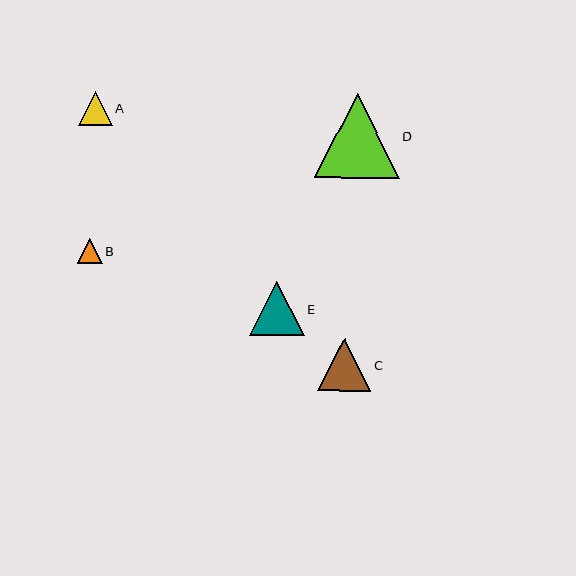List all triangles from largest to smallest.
From largest to smallest: D, E, C, A, B.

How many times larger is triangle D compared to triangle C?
Triangle D is approximately 1.6 times the size of triangle C.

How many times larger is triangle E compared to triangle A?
Triangle E is approximately 1.6 times the size of triangle A.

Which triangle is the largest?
Triangle D is the largest with a size of approximately 84 pixels.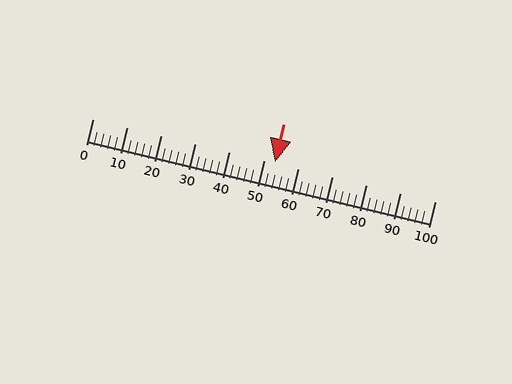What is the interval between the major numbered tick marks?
The major tick marks are spaced 10 units apart.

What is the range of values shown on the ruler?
The ruler shows values from 0 to 100.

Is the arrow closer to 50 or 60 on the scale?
The arrow is closer to 50.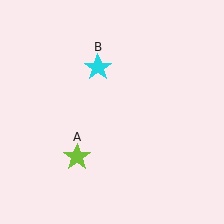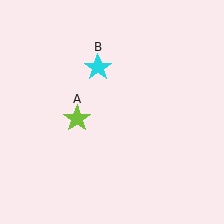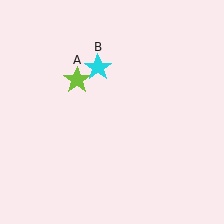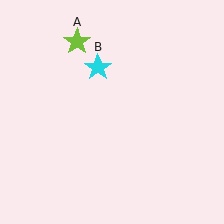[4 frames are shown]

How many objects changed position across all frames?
1 object changed position: lime star (object A).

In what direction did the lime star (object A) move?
The lime star (object A) moved up.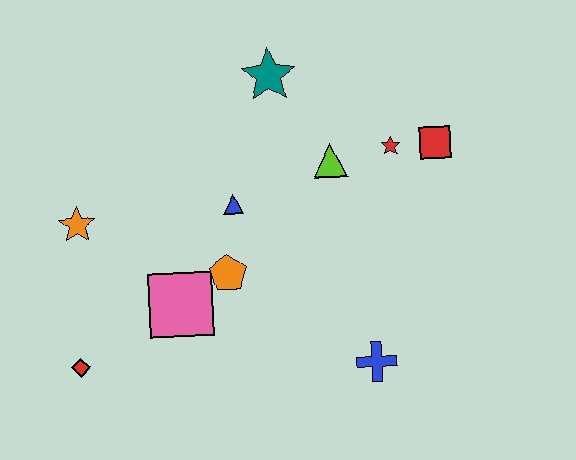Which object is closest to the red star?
The red square is closest to the red star.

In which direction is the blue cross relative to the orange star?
The blue cross is to the right of the orange star.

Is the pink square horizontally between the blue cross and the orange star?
Yes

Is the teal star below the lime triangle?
No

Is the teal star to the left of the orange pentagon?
No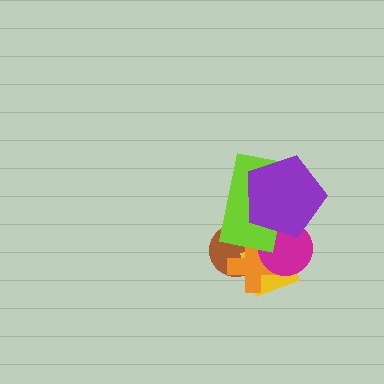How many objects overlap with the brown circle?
3 objects overlap with the brown circle.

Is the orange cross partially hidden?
Yes, it is partially covered by another shape.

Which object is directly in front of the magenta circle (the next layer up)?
The lime rectangle is directly in front of the magenta circle.